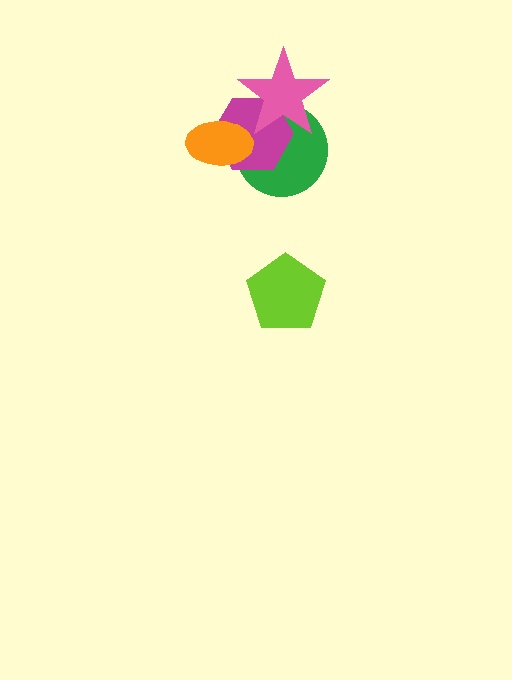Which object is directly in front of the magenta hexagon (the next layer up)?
The orange ellipse is directly in front of the magenta hexagon.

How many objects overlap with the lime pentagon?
0 objects overlap with the lime pentagon.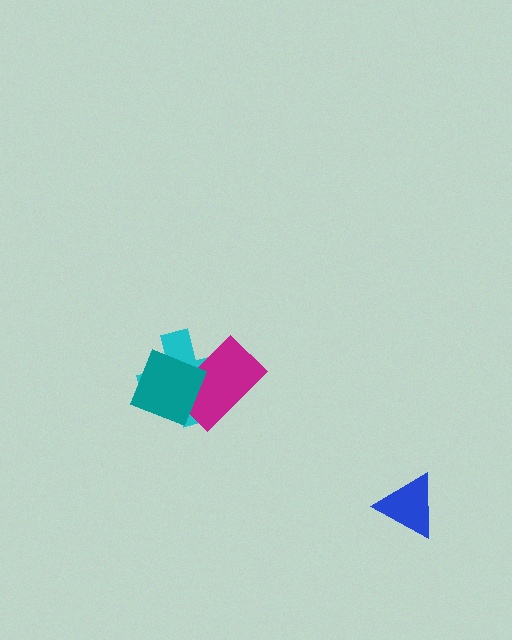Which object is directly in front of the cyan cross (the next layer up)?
The magenta rectangle is directly in front of the cyan cross.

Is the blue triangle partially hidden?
No, no other shape covers it.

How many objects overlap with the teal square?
2 objects overlap with the teal square.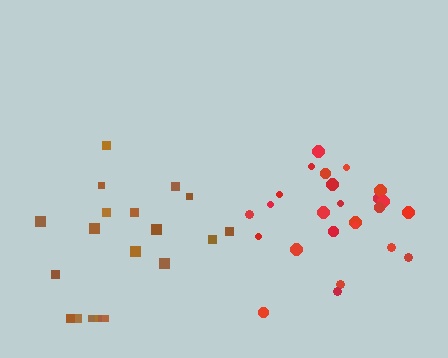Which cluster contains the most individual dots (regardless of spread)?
Red (25).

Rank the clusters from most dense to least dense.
red, brown.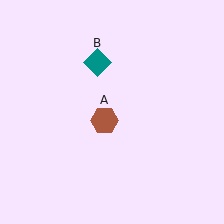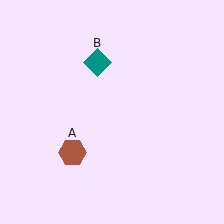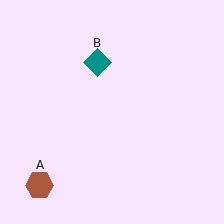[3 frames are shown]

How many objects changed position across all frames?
1 object changed position: brown hexagon (object A).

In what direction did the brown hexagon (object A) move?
The brown hexagon (object A) moved down and to the left.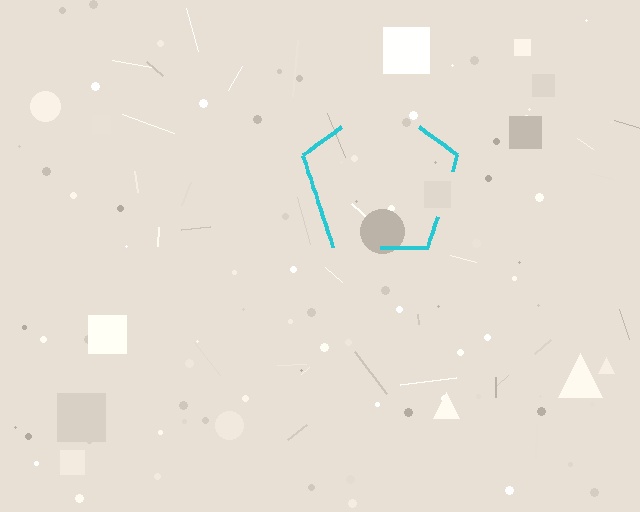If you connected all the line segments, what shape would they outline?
They would outline a pentagon.